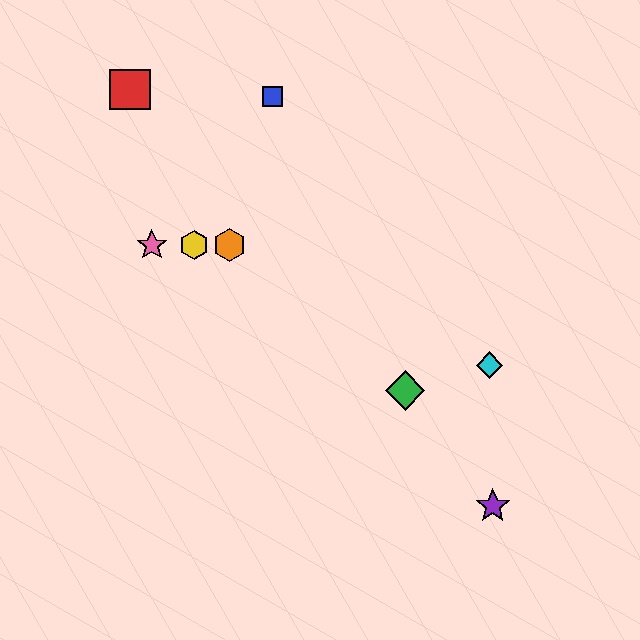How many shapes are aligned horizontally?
3 shapes (the yellow hexagon, the orange hexagon, the pink star) are aligned horizontally.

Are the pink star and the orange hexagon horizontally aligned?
Yes, both are at y≈245.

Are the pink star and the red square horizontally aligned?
No, the pink star is at y≈245 and the red square is at y≈90.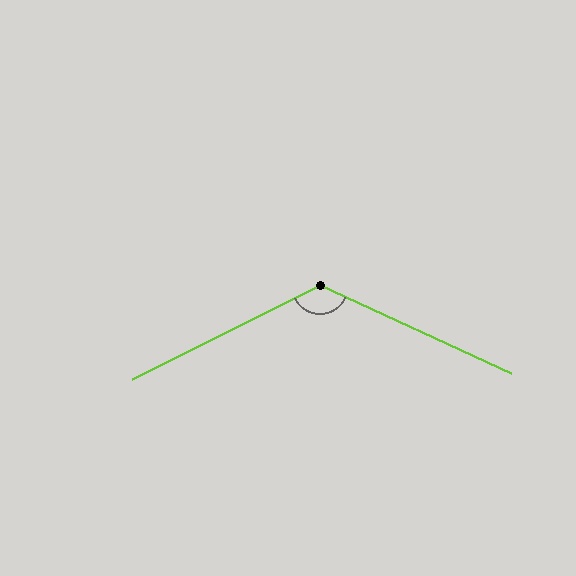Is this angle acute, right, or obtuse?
It is obtuse.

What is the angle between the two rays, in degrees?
Approximately 129 degrees.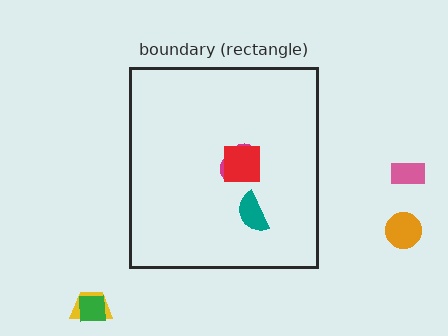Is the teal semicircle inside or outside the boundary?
Inside.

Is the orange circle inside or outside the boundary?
Outside.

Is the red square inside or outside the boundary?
Inside.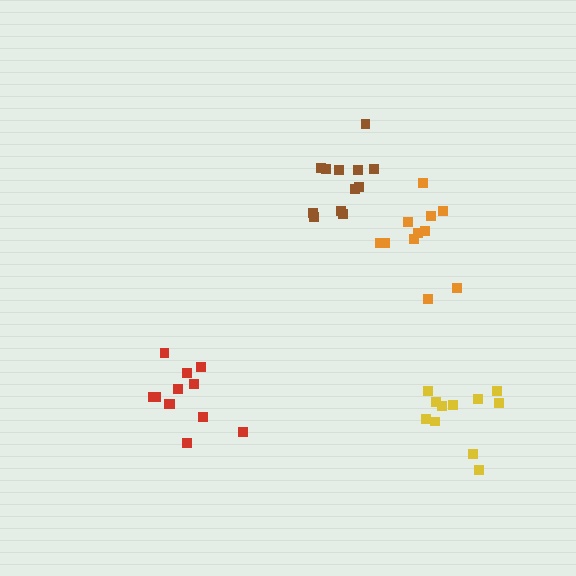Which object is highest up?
The brown cluster is topmost.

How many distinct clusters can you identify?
There are 4 distinct clusters.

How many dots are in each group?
Group 1: 11 dots, Group 2: 12 dots, Group 3: 11 dots, Group 4: 12 dots (46 total).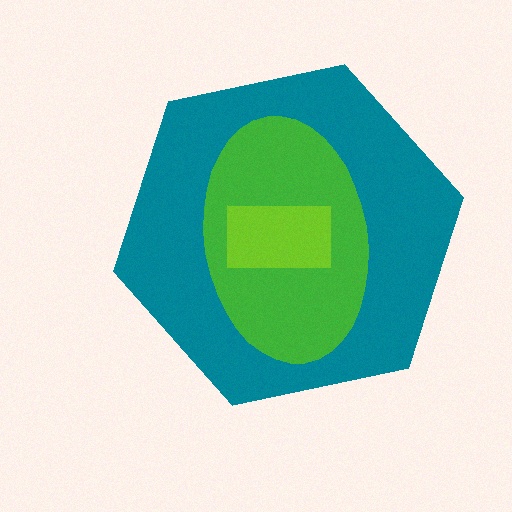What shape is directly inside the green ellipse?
The lime rectangle.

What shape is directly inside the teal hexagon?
The green ellipse.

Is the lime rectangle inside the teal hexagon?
Yes.